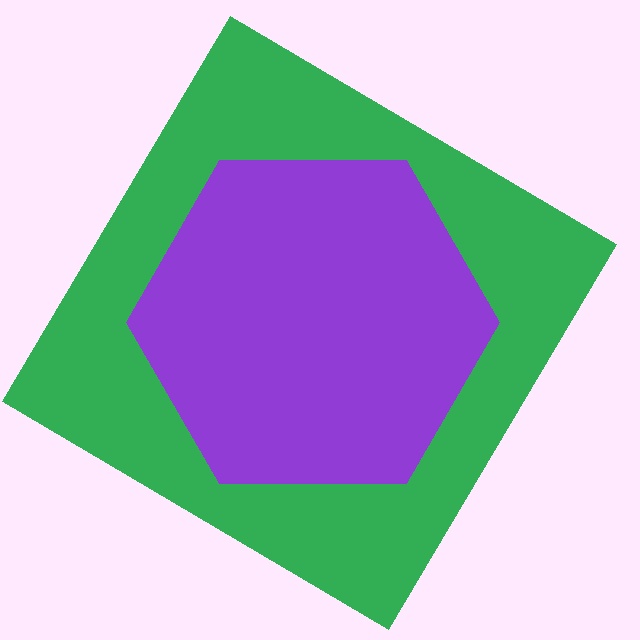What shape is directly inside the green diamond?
The purple hexagon.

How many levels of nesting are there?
2.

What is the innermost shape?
The purple hexagon.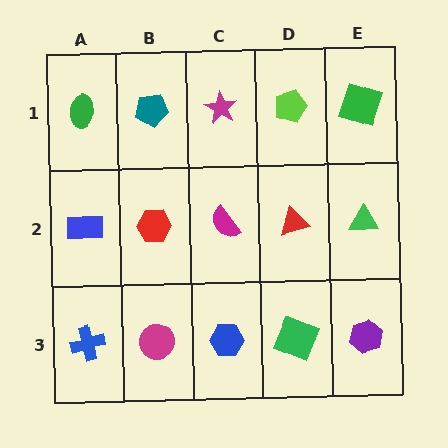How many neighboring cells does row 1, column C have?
3.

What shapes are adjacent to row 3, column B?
A red hexagon (row 2, column B), a blue cross (row 3, column A), a blue hexagon (row 3, column C).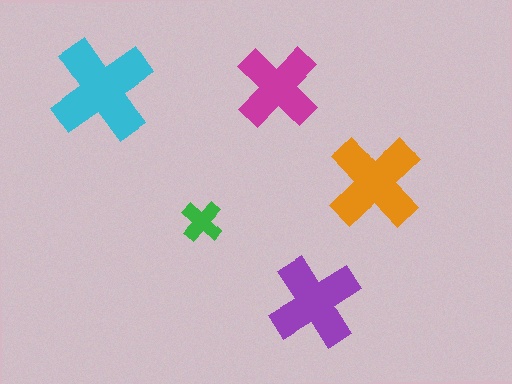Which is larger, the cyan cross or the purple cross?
The cyan one.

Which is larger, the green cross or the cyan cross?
The cyan one.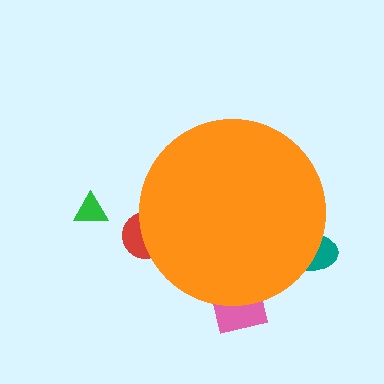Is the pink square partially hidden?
Yes, the pink square is partially hidden behind the orange circle.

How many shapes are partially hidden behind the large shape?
3 shapes are partially hidden.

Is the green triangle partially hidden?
No, the green triangle is fully visible.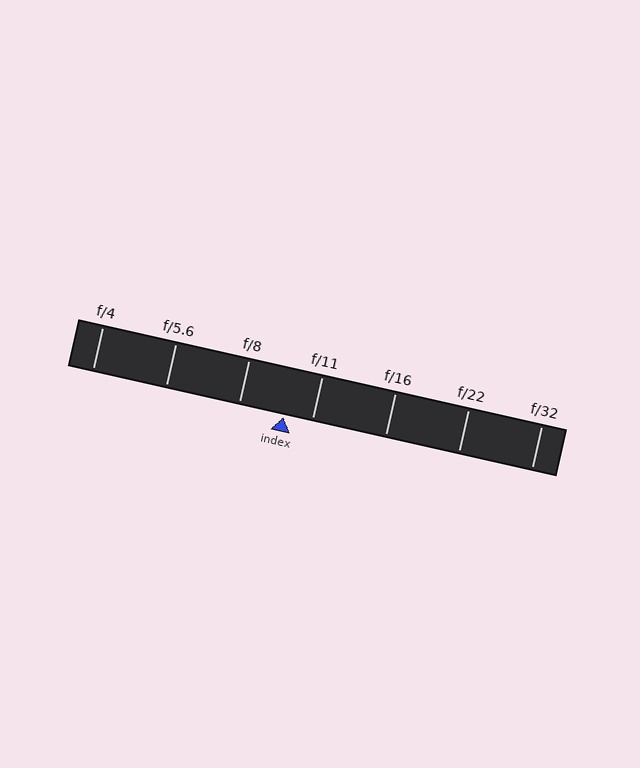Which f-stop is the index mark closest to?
The index mark is closest to f/11.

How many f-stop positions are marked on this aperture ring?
There are 7 f-stop positions marked.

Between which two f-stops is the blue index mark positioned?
The index mark is between f/8 and f/11.